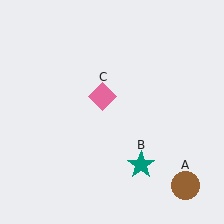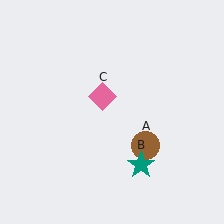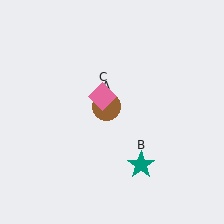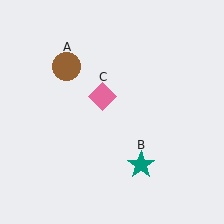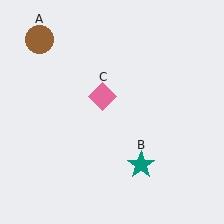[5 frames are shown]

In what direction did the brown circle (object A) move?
The brown circle (object A) moved up and to the left.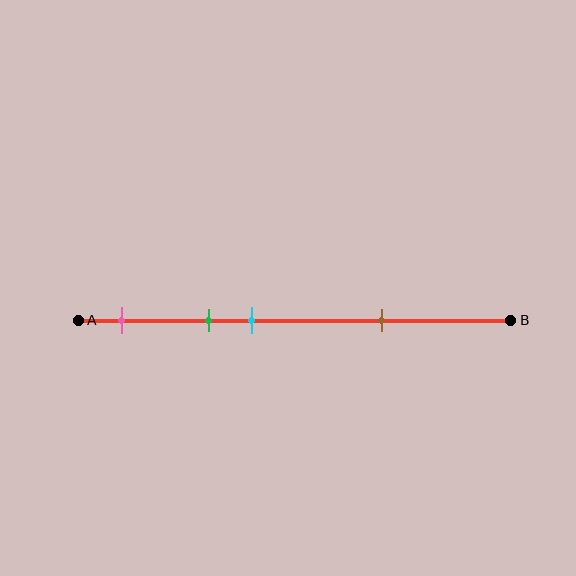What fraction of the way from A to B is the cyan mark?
The cyan mark is approximately 40% (0.4) of the way from A to B.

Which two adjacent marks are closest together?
The green and cyan marks are the closest adjacent pair.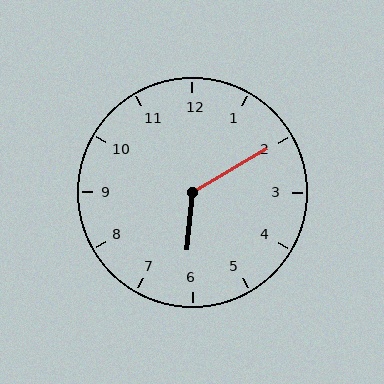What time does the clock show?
6:10.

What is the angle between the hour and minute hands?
Approximately 125 degrees.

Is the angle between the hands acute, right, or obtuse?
It is obtuse.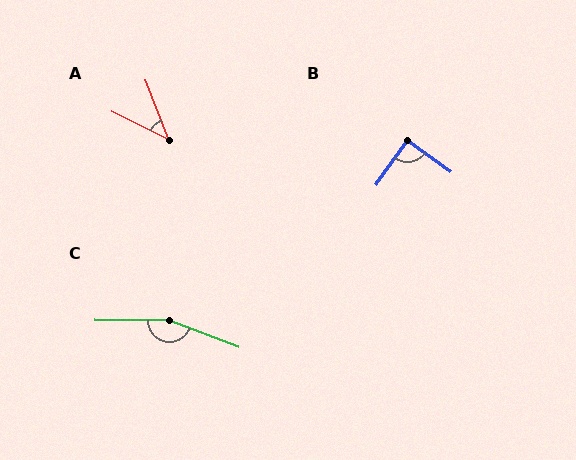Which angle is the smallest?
A, at approximately 42 degrees.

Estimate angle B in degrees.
Approximately 89 degrees.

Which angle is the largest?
C, at approximately 159 degrees.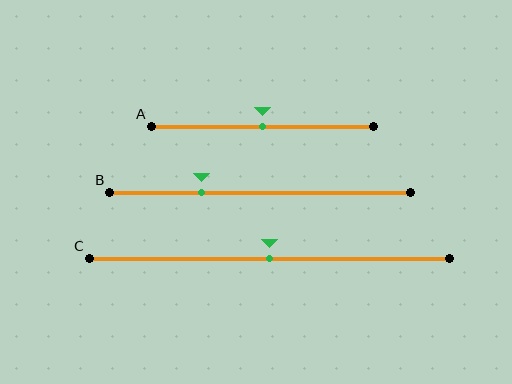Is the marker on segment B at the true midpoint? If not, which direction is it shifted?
No, the marker on segment B is shifted to the left by about 19% of the segment length.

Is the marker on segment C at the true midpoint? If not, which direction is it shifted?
Yes, the marker on segment C is at the true midpoint.